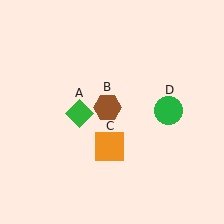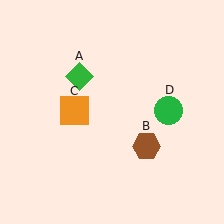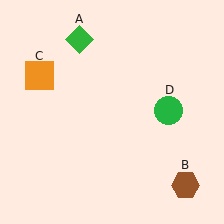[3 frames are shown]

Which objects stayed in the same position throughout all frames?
Green circle (object D) remained stationary.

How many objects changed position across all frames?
3 objects changed position: green diamond (object A), brown hexagon (object B), orange square (object C).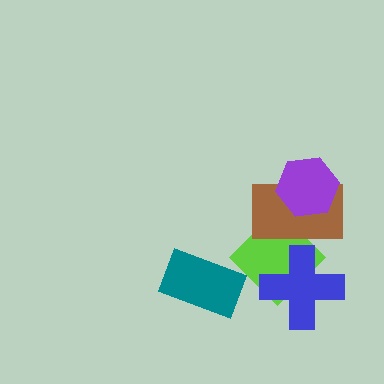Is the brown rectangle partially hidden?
Yes, it is partially covered by another shape.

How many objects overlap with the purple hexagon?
1 object overlaps with the purple hexagon.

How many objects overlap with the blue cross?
2 objects overlap with the blue cross.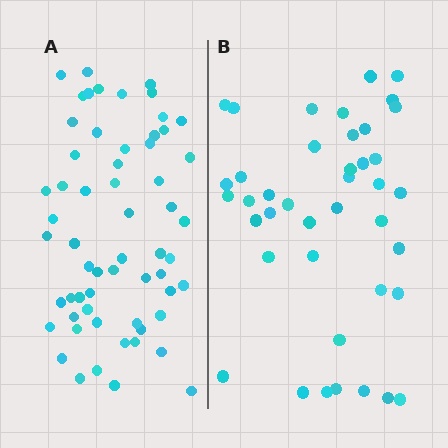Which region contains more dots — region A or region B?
Region A (the left region) has more dots.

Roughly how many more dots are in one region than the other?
Region A has approximately 20 more dots than region B.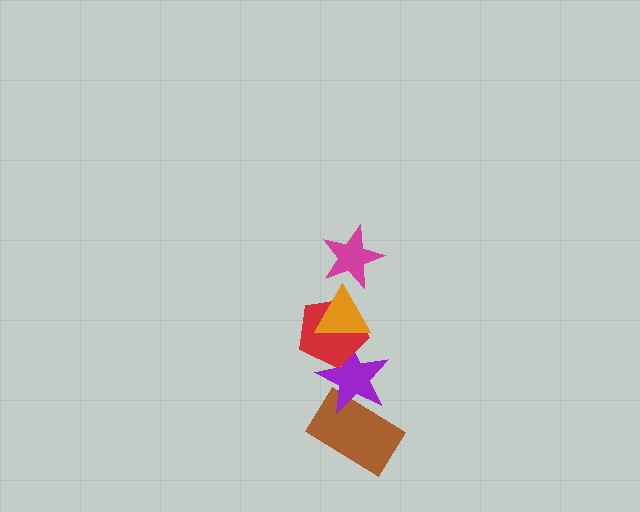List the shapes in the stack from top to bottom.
From top to bottom: the magenta star, the orange triangle, the red pentagon, the purple star, the brown rectangle.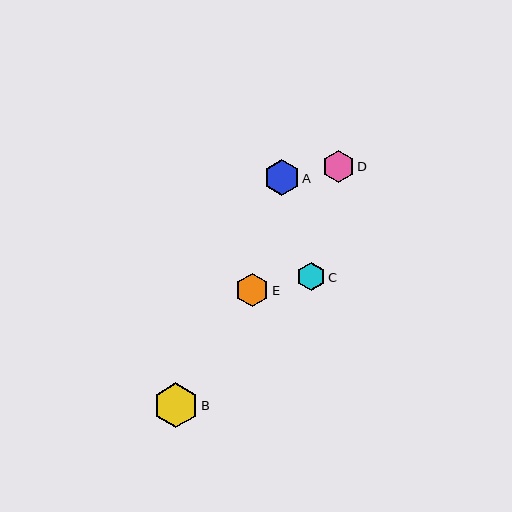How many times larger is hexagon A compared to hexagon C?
Hexagon A is approximately 1.3 times the size of hexagon C.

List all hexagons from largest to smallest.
From largest to smallest: B, A, E, D, C.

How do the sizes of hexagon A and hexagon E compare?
Hexagon A and hexagon E are approximately the same size.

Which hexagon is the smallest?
Hexagon C is the smallest with a size of approximately 28 pixels.